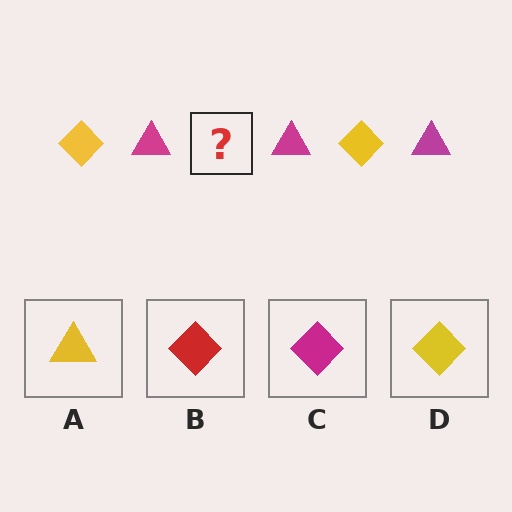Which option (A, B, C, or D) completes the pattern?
D.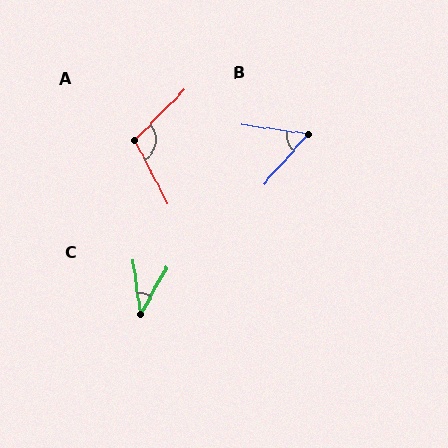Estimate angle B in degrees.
Approximately 55 degrees.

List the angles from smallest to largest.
C (37°), B (55°), A (108°).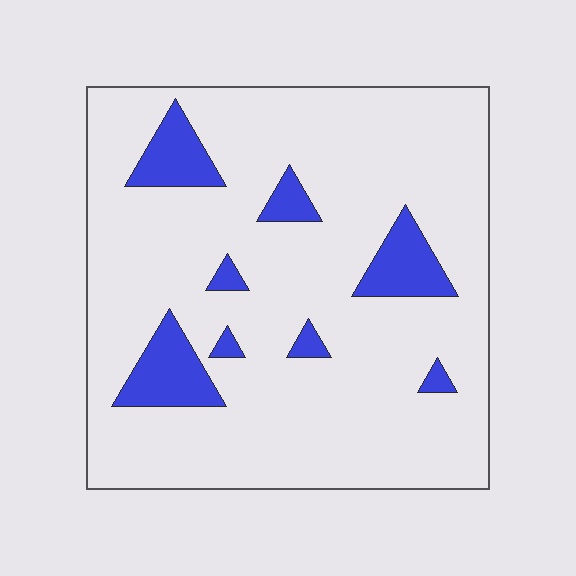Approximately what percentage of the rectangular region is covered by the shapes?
Approximately 15%.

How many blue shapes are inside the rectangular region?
8.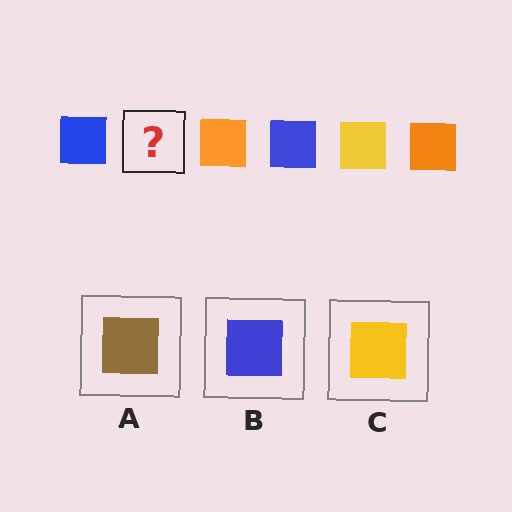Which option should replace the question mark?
Option C.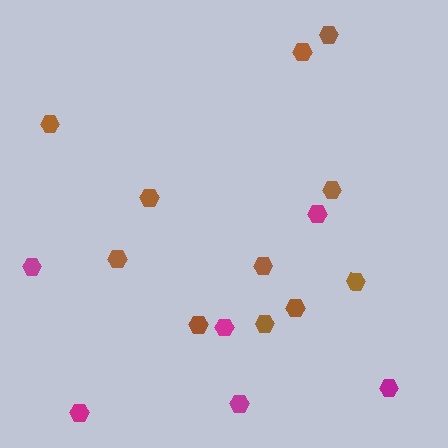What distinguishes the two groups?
There are 2 groups: one group of magenta hexagons (6) and one group of brown hexagons (11).